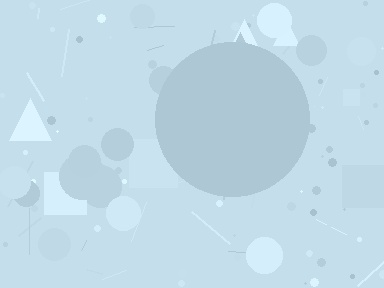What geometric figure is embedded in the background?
A circle is embedded in the background.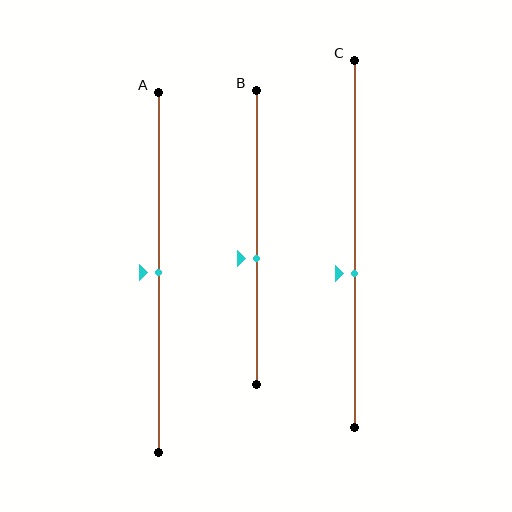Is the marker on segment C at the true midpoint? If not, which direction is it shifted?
No, the marker on segment C is shifted downward by about 8% of the segment length.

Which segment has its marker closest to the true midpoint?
Segment A has its marker closest to the true midpoint.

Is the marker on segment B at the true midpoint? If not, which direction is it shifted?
No, the marker on segment B is shifted downward by about 7% of the segment length.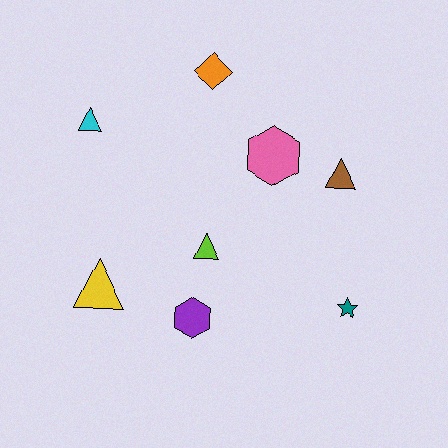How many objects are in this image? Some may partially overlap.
There are 8 objects.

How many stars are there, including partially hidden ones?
There is 1 star.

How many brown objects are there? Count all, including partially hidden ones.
There is 1 brown object.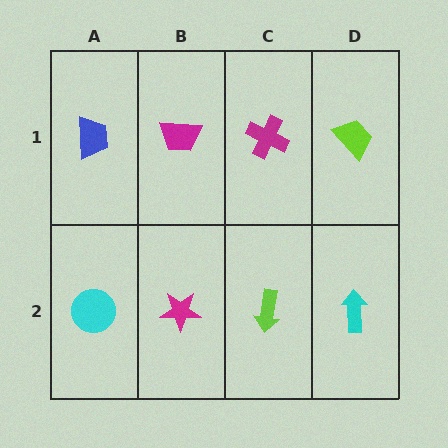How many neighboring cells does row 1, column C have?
3.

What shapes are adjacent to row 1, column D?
A cyan arrow (row 2, column D), a magenta cross (row 1, column C).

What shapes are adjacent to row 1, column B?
A magenta star (row 2, column B), a blue trapezoid (row 1, column A), a magenta cross (row 1, column C).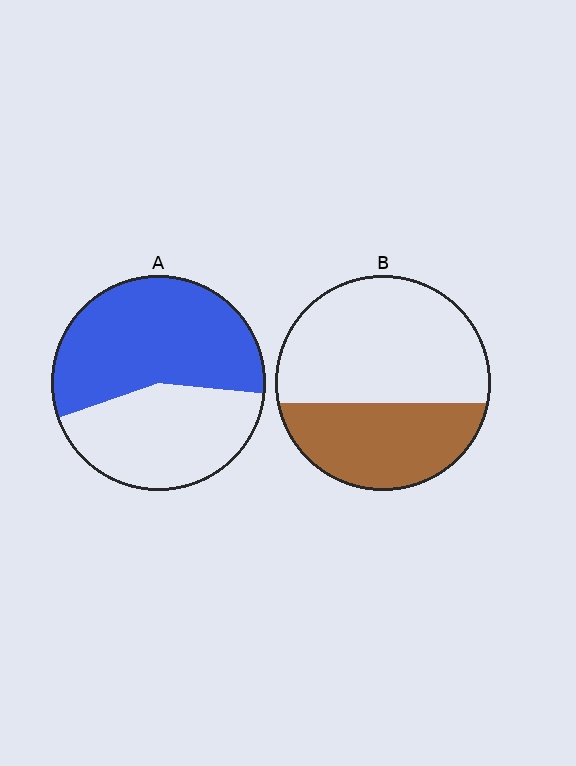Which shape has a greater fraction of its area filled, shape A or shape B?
Shape A.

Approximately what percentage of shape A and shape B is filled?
A is approximately 55% and B is approximately 40%.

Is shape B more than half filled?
No.